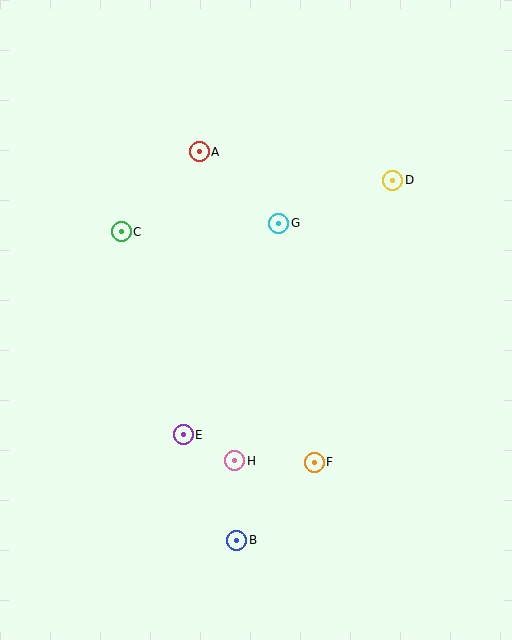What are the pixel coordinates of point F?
Point F is at (314, 462).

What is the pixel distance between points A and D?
The distance between A and D is 195 pixels.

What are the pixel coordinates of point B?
Point B is at (237, 540).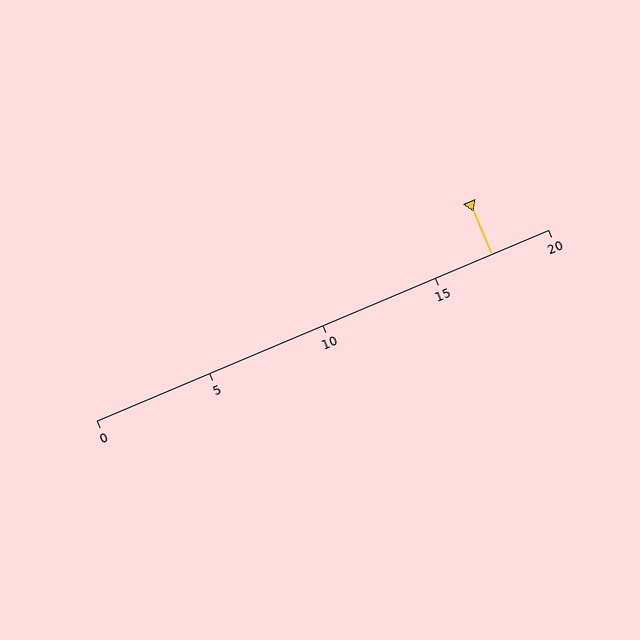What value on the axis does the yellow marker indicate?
The marker indicates approximately 17.5.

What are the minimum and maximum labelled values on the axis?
The axis runs from 0 to 20.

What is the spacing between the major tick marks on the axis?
The major ticks are spaced 5 apart.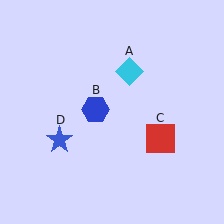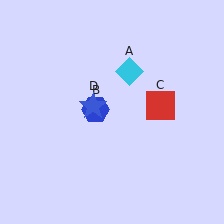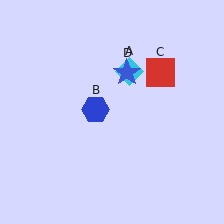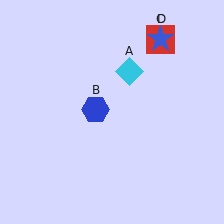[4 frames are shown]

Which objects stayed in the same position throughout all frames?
Cyan diamond (object A) and blue hexagon (object B) remained stationary.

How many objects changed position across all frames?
2 objects changed position: red square (object C), blue star (object D).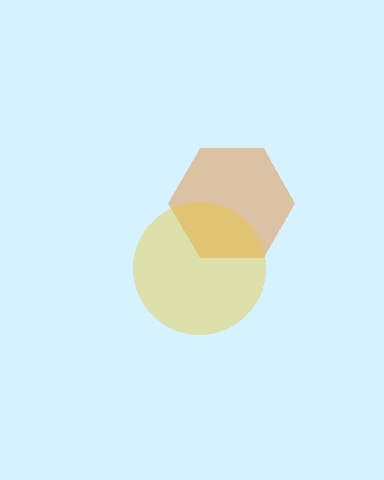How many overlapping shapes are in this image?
There are 2 overlapping shapes in the image.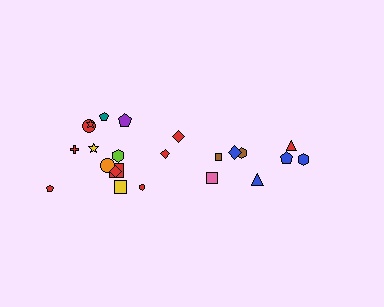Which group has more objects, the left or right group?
The left group.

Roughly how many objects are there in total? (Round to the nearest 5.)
Roughly 25 objects in total.